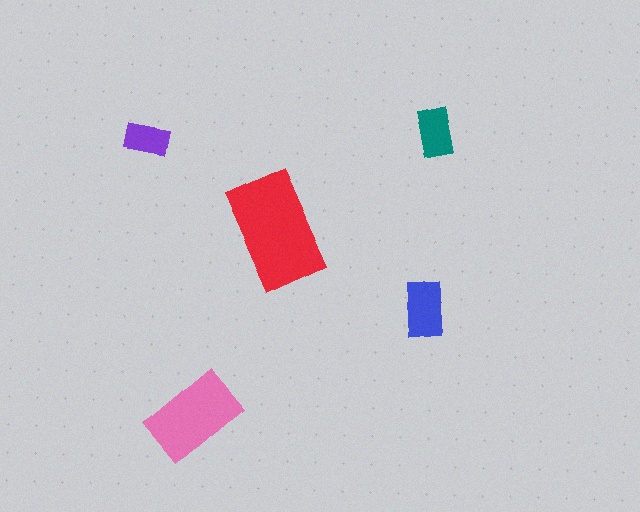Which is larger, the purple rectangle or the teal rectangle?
The teal one.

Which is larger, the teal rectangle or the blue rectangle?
The blue one.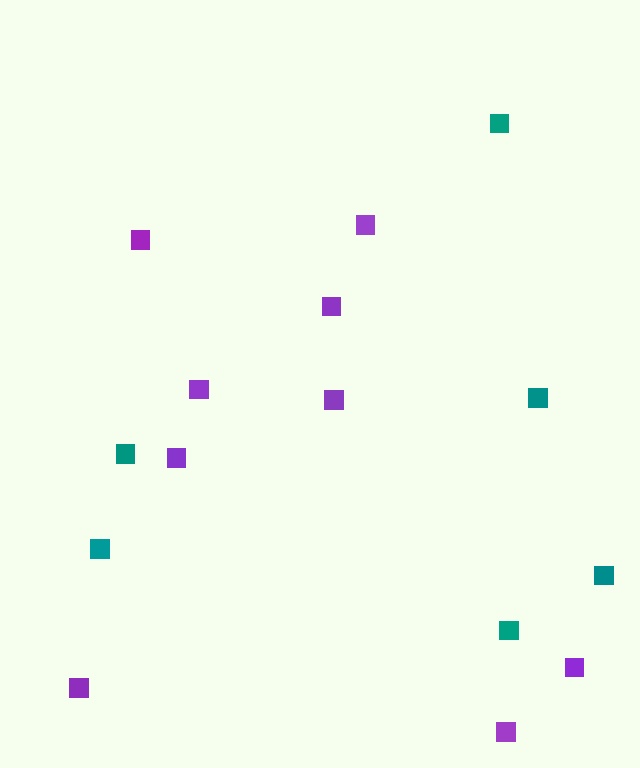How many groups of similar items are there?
There are 2 groups: one group of teal squares (6) and one group of purple squares (9).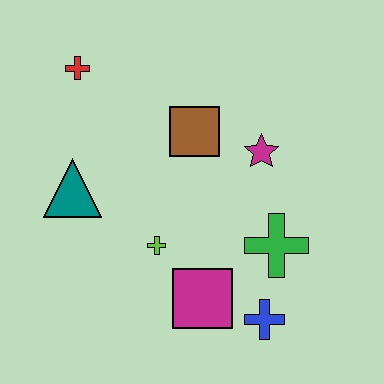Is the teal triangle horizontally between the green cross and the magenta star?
No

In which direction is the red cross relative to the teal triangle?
The red cross is above the teal triangle.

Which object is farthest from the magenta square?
The red cross is farthest from the magenta square.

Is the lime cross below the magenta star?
Yes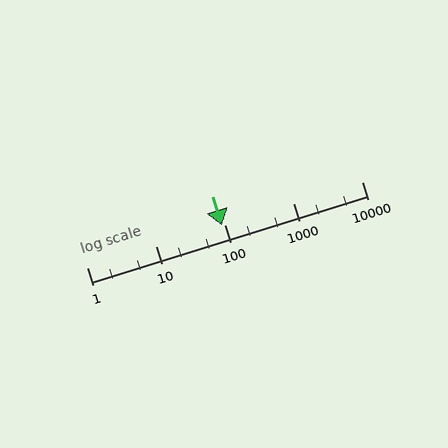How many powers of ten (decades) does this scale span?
The scale spans 4 decades, from 1 to 10000.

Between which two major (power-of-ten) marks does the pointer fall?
The pointer is between 10 and 100.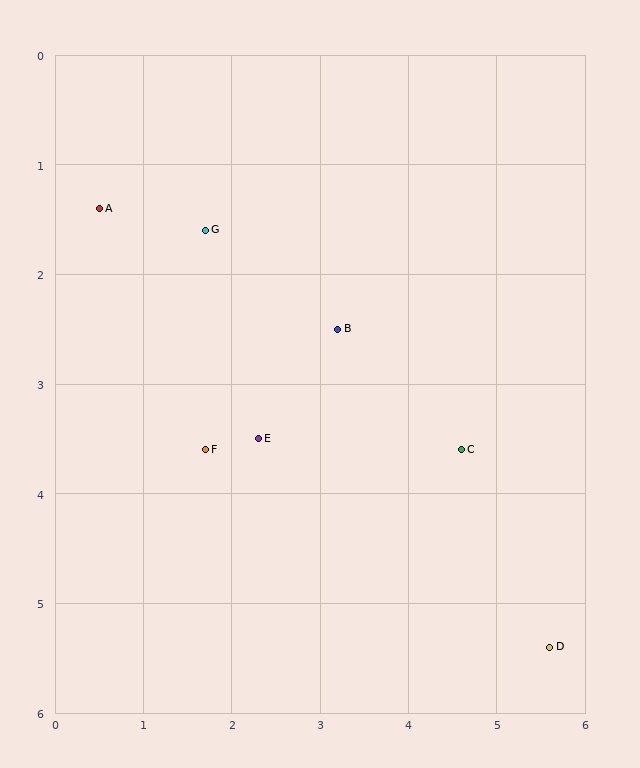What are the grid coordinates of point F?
Point F is at approximately (1.7, 3.6).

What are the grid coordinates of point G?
Point G is at approximately (1.7, 1.6).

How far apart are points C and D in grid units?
Points C and D are about 2.1 grid units apart.